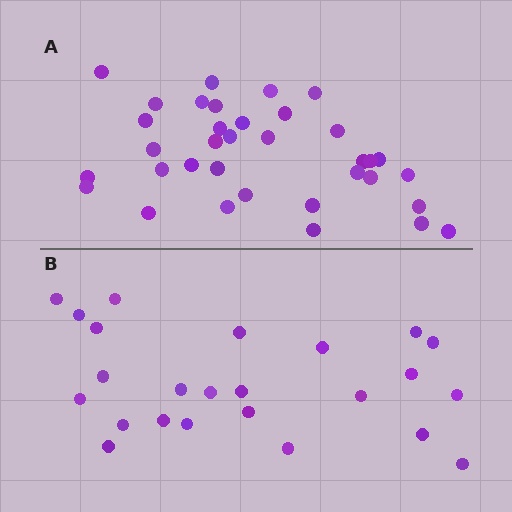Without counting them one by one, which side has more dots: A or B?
Region A (the top region) has more dots.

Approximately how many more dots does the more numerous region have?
Region A has roughly 12 or so more dots than region B.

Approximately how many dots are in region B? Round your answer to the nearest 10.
About 20 dots. (The exact count is 24, which rounds to 20.)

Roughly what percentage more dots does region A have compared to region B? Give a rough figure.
About 45% more.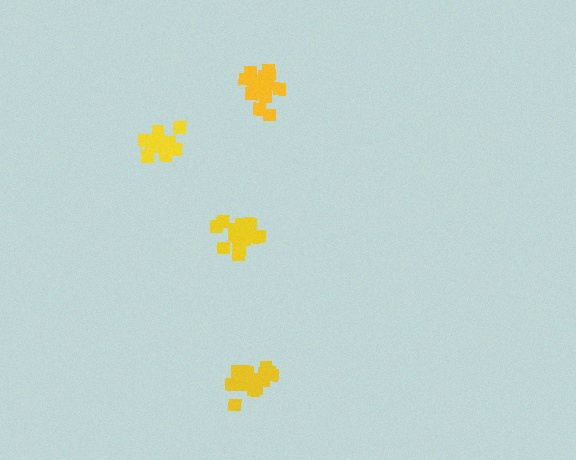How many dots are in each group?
Group 1: 16 dots, Group 2: 16 dots, Group 3: 15 dots, Group 4: 16 dots (63 total).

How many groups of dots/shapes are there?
There are 4 groups.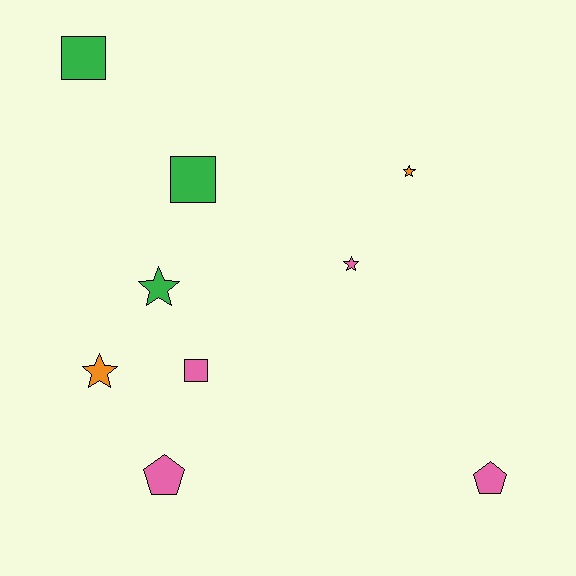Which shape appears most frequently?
Star, with 4 objects.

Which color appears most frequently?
Pink, with 4 objects.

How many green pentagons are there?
There are no green pentagons.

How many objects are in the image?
There are 9 objects.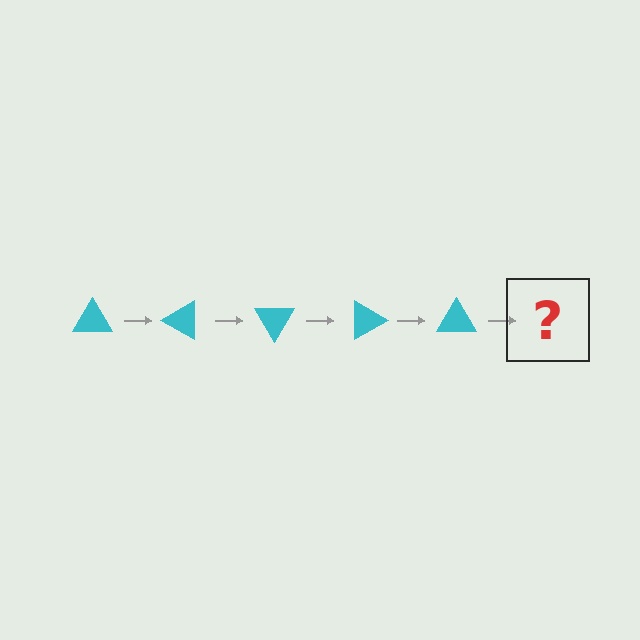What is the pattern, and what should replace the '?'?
The pattern is that the triangle rotates 30 degrees each step. The '?' should be a cyan triangle rotated 150 degrees.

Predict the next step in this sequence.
The next step is a cyan triangle rotated 150 degrees.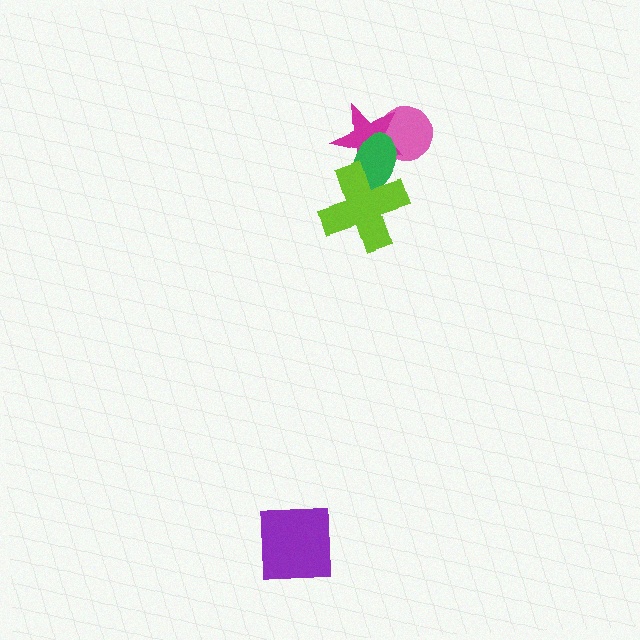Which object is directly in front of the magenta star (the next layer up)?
The green ellipse is directly in front of the magenta star.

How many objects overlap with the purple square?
0 objects overlap with the purple square.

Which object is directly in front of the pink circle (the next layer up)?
The magenta star is directly in front of the pink circle.